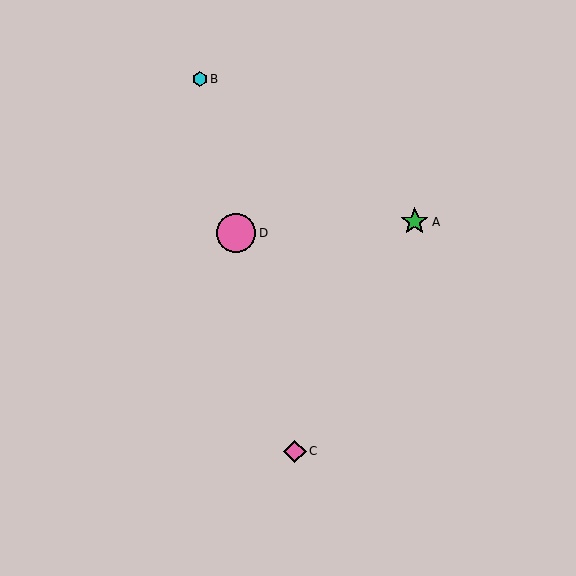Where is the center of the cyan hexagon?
The center of the cyan hexagon is at (200, 79).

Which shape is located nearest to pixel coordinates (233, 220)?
The pink circle (labeled D) at (236, 233) is nearest to that location.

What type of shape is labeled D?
Shape D is a pink circle.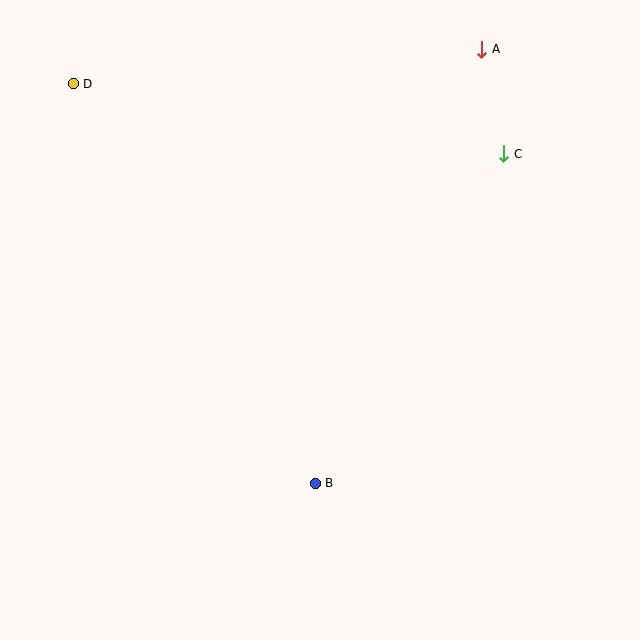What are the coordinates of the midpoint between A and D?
The midpoint between A and D is at (278, 67).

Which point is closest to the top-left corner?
Point D is closest to the top-left corner.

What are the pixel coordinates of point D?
Point D is at (73, 84).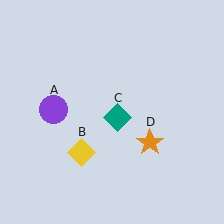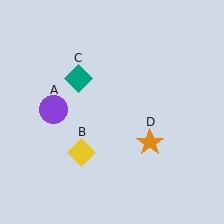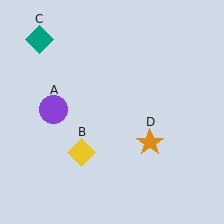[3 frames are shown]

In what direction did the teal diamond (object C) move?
The teal diamond (object C) moved up and to the left.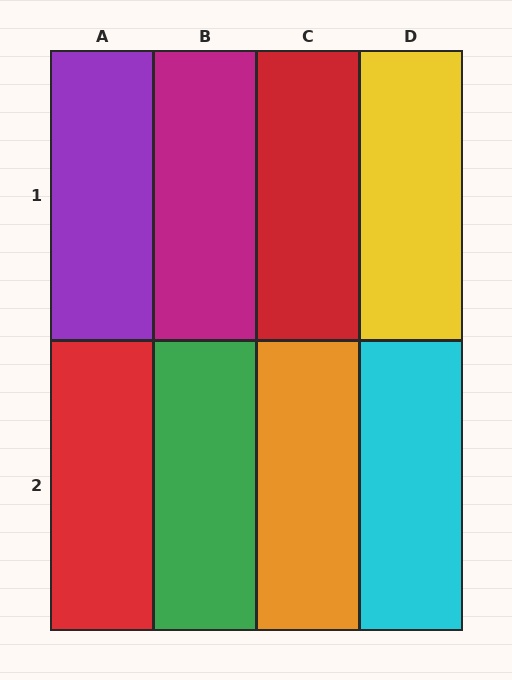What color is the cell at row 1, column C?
Red.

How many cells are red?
2 cells are red.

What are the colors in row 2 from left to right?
Red, green, orange, cyan.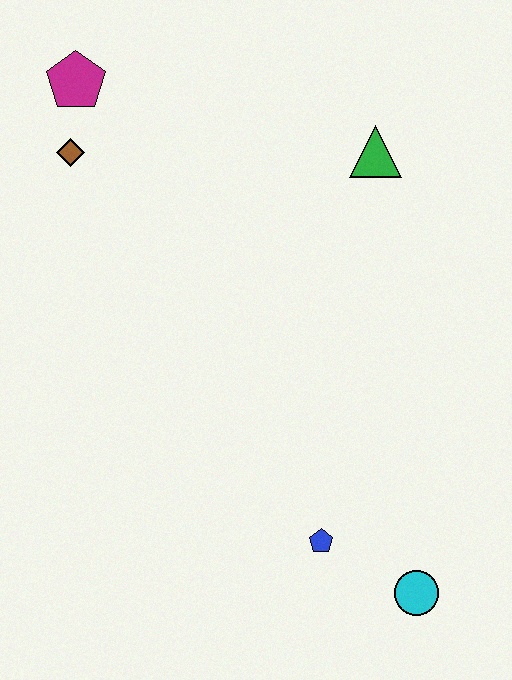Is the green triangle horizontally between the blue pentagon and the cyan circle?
Yes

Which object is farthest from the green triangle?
The cyan circle is farthest from the green triangle.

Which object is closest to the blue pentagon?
The cyan circle is closest to the blue pentagon.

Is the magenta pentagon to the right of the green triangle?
No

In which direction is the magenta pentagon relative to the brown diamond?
The magenta pentagon is above the brown diamond.